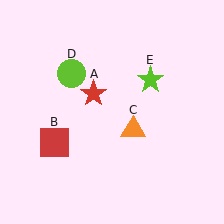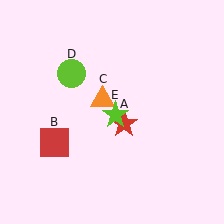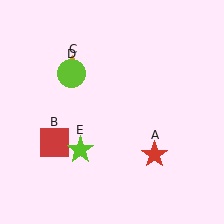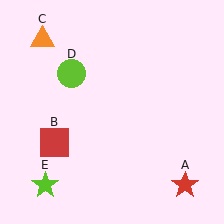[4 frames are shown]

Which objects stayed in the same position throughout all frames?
Red square (object B) and lime circle (object D) remained stationary.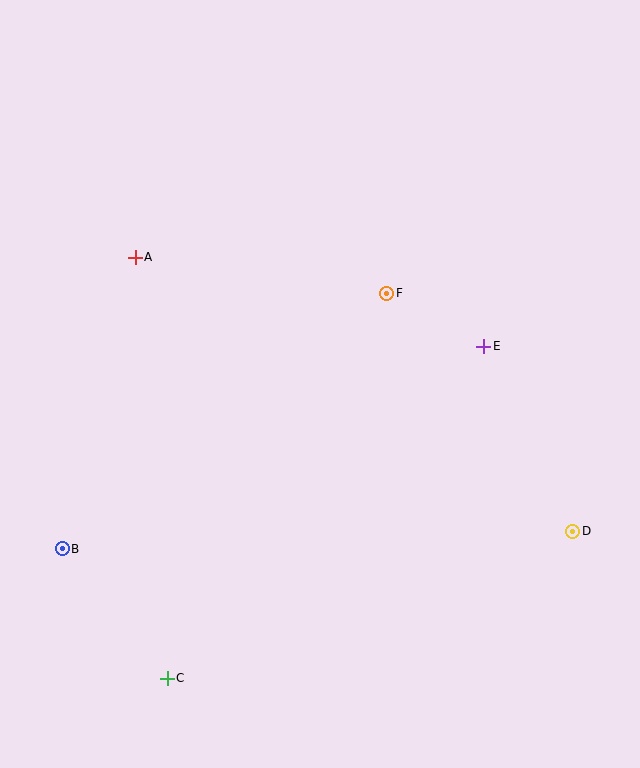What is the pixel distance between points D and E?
The distance between D and E is 205 pixels.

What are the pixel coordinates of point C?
Point C is at (167, 678).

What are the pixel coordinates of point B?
Point B is at (62, 549).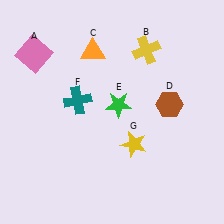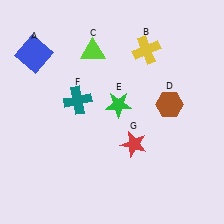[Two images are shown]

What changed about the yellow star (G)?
In Image 1, G is yellow. In Image 2, it changed to red.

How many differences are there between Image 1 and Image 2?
There are 3 differences between the two images.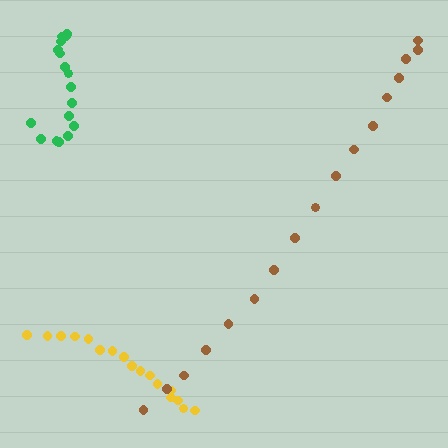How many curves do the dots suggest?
There are 3 distinct paths.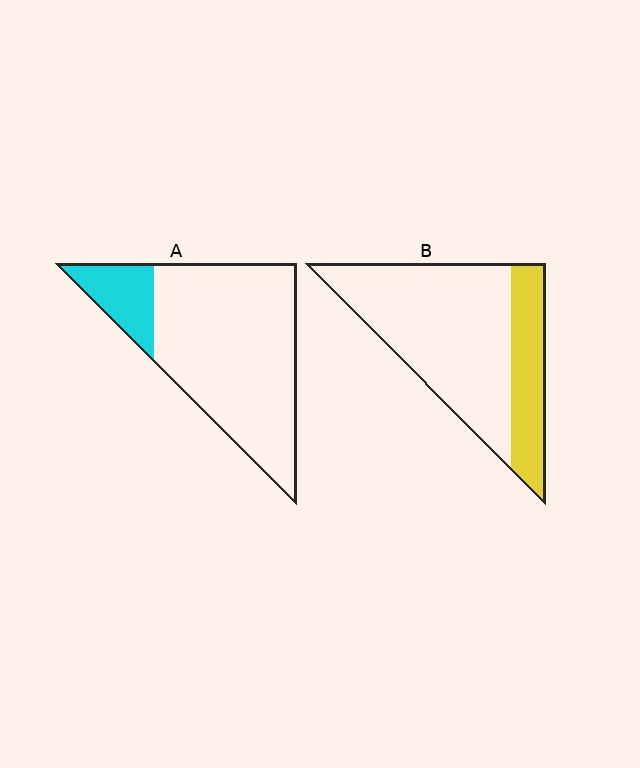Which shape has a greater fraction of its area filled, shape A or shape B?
Shape B.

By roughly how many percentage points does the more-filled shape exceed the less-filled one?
By roughly 10 percentage points (B over A).